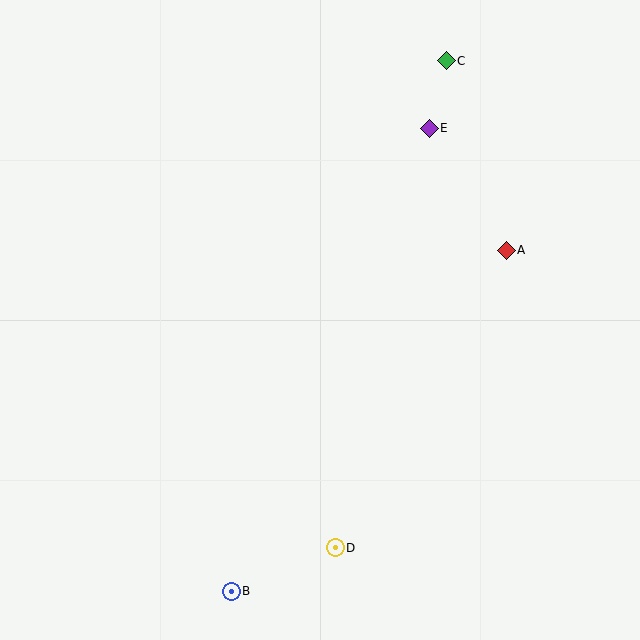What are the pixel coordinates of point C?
Point C is at (446, 61).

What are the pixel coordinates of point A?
Point A is at (506, 250).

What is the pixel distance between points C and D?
The distance between C and D is 500 pixels.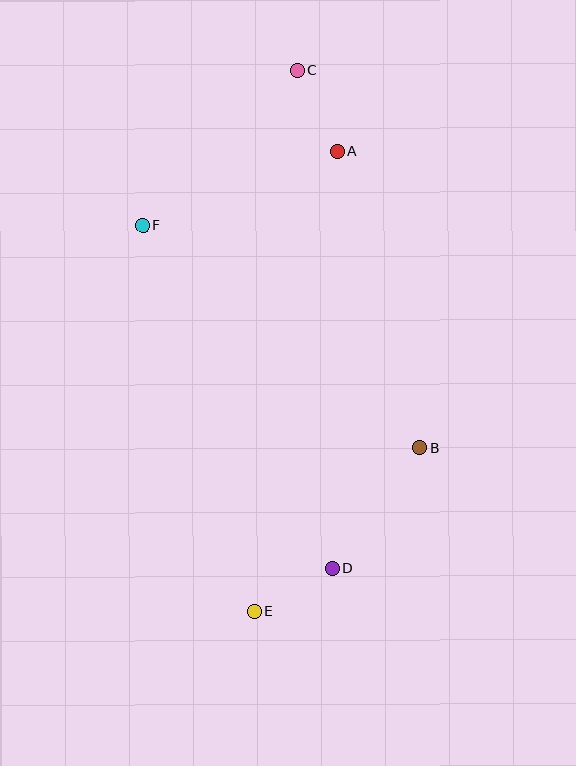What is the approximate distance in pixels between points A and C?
The distance between A and C is approximately 91 pixels.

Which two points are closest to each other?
Points D and E are closest to each other.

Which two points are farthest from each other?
Points C and E are farthest from each other.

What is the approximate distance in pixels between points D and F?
The distance between D and F is approximately 391 pixels.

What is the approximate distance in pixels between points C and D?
The distance between C and D is approximately 499 pixels.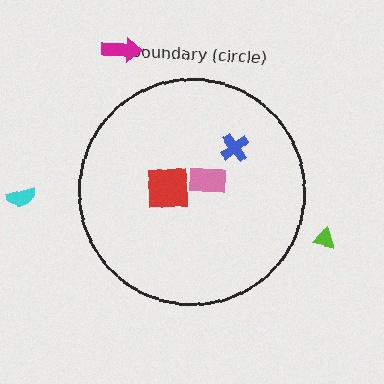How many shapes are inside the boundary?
3 inside, 3 outside.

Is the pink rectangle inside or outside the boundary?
Inside.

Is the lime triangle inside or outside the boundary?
Outside.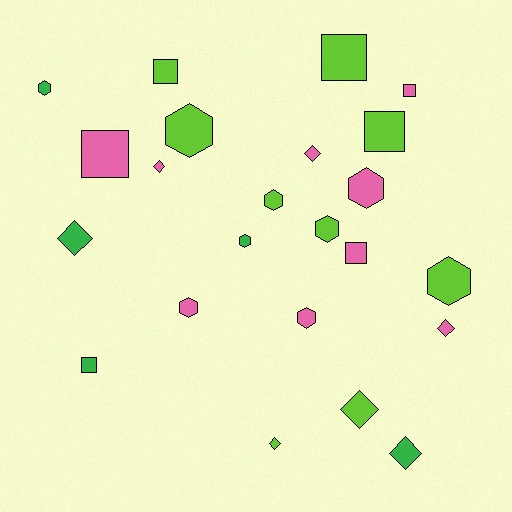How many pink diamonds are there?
There are 3 pink diamonds.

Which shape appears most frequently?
Hexagon, with 9 objects.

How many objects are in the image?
There are 23 objects.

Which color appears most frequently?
Lime, with 9 objects.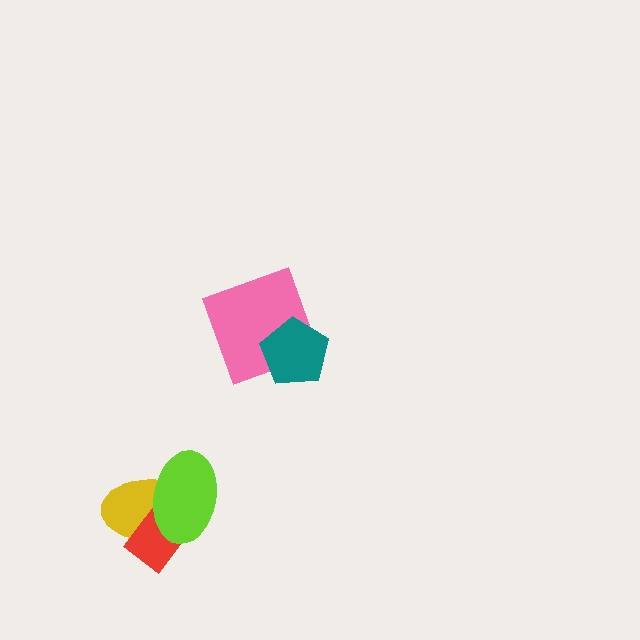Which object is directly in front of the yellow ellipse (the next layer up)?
The red rectangle is directly in front of the yellow ellipse.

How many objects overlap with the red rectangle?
2 objects overlap with the red rectangle.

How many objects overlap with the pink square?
1 object overlaps with the pink square.